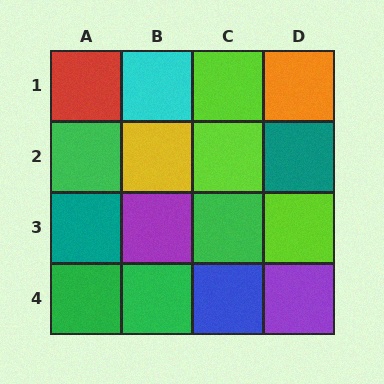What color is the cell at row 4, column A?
Green.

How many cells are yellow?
1 cell is yellow.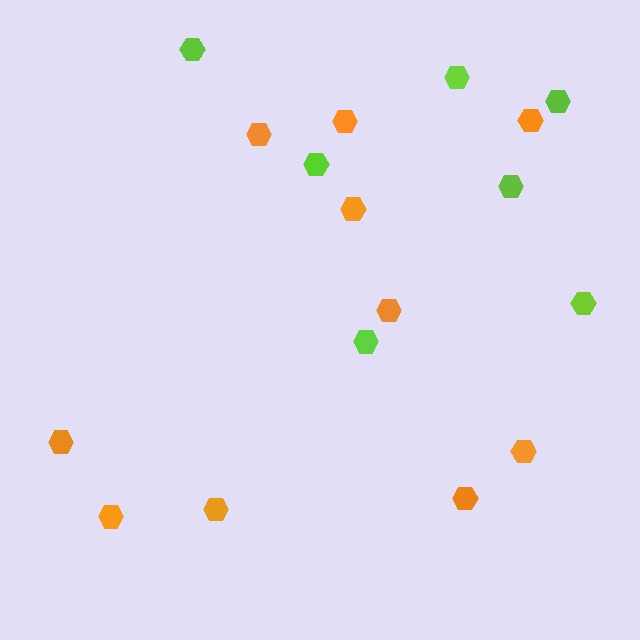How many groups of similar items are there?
There are 2 groups: one group of orange hexagons (10) and one group of lime hexagons (7).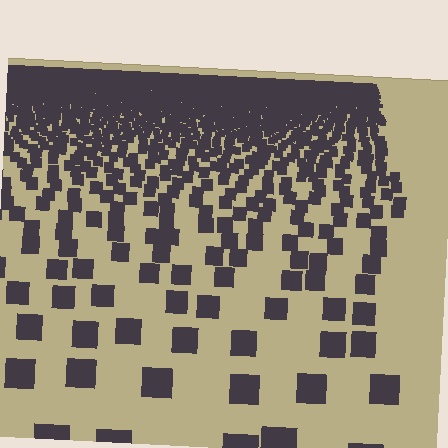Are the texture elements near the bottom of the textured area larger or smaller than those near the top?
Larger. Near the bottom, elements are closer to the viewer and appear at a bigger on-screen size.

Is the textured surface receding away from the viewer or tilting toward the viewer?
The surface is receding away from the viewer. Texture elements get smaller and denser toward the top.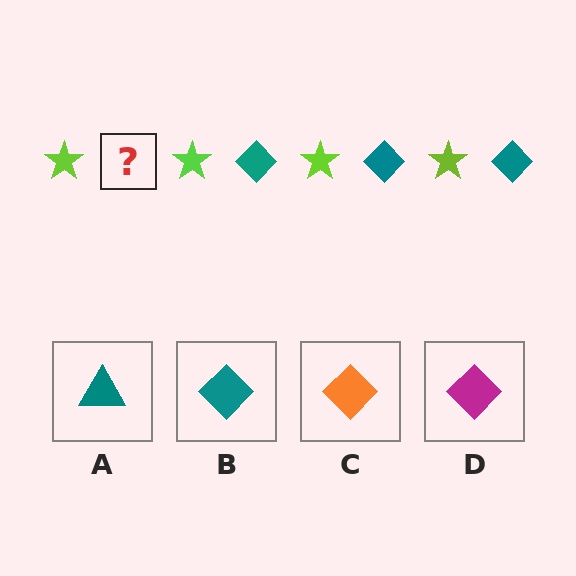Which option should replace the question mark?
Option B.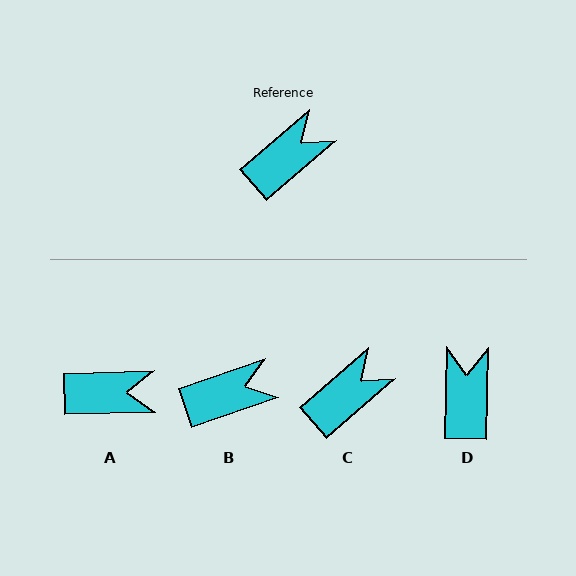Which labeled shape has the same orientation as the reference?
C.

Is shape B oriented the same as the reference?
No, it is off by about 22 degrees.